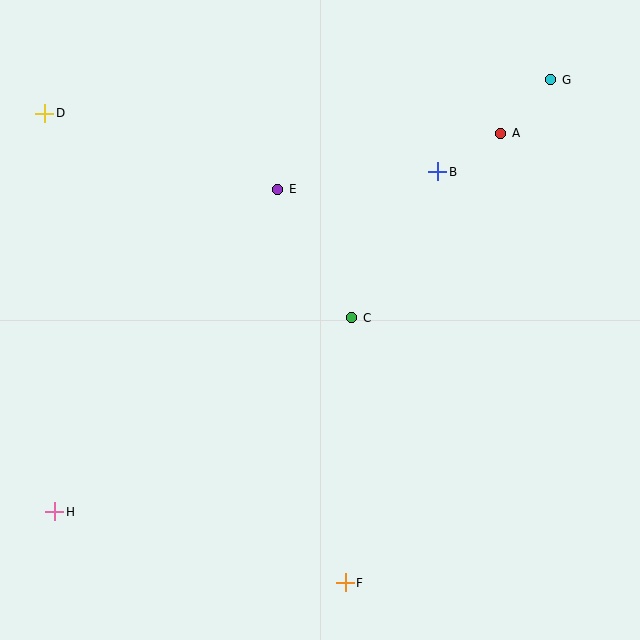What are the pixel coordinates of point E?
Point E is at (278, 189).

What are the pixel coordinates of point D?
Point D is at (45, 113).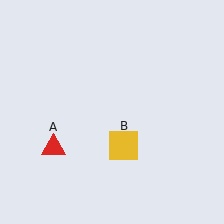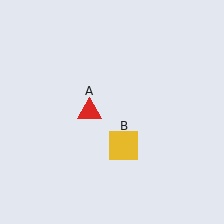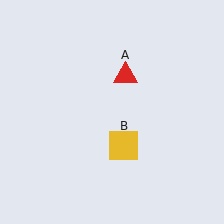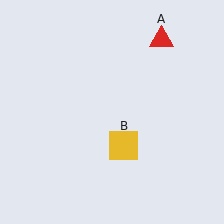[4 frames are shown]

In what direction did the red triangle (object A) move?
The red triangle (object A) moved up and to the right.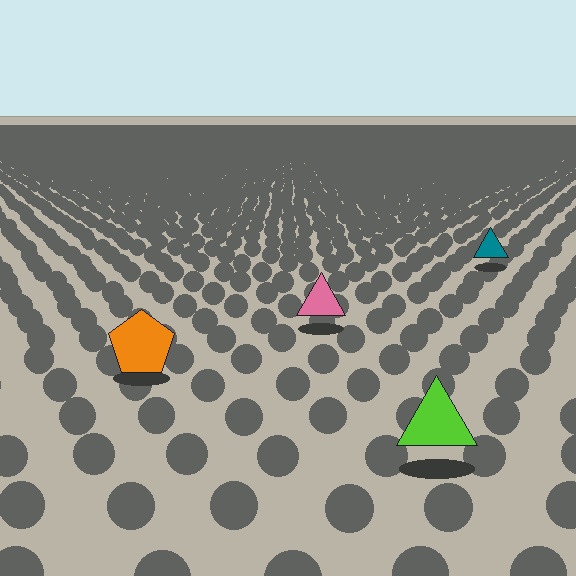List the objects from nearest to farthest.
From nearest to farthest: the lime triangle, the orange pentagon, the pink triangle, the teal triangle.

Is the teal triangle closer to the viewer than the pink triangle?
No. The pink triangle is closer — you can tell from the texture gradient: the ground texture is coarser near it.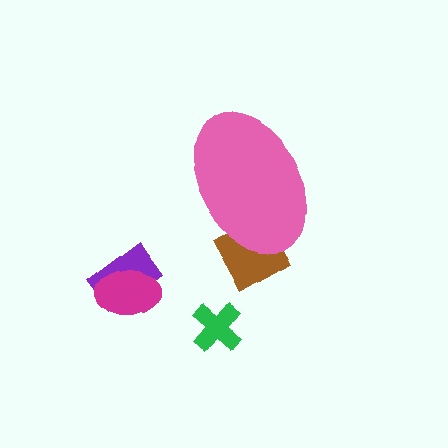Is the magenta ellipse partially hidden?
No, the magenta ellipse is fully visible.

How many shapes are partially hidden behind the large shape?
1 shape is partially hidden.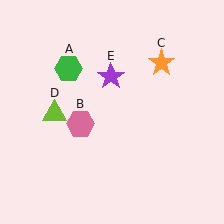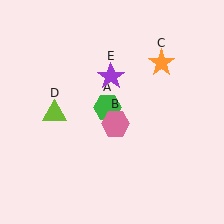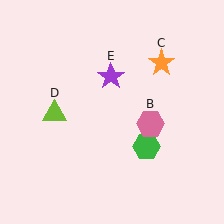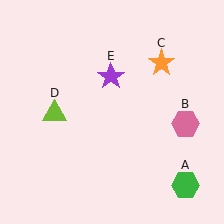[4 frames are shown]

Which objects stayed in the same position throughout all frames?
Orange star (object C) and lime triangle (object D) and purple star (object E) remained stationary.